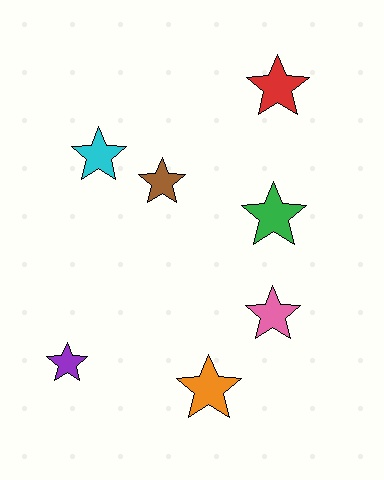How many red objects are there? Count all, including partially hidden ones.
There is 1 red object.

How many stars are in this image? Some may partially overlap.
There are 7 stars.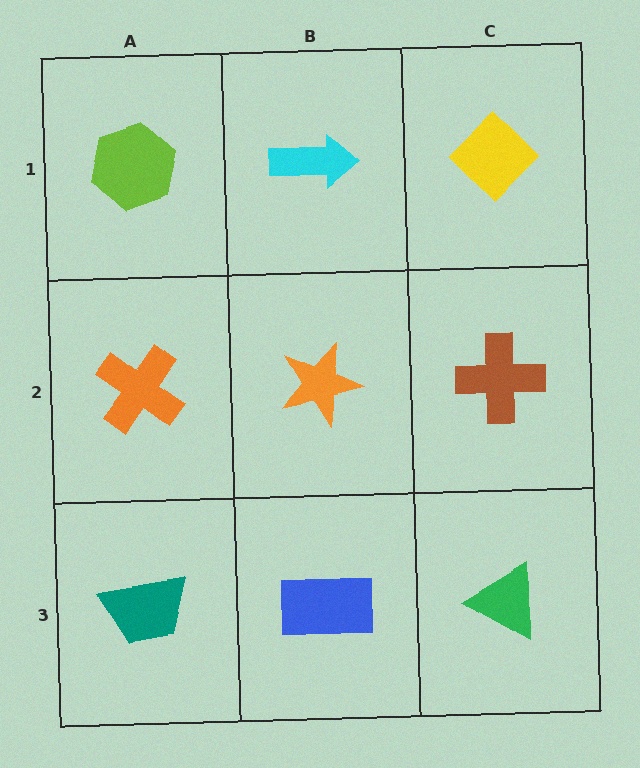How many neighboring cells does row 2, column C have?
3.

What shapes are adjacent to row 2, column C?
A yellow diamond (row 1, column C), a green triangle (row 3, column C), an orange star (row 2, column B).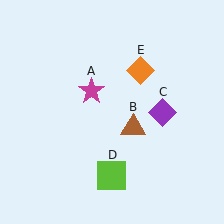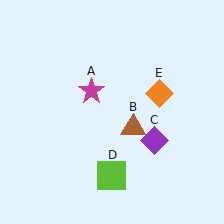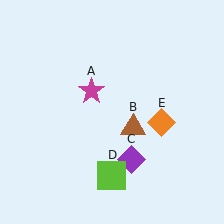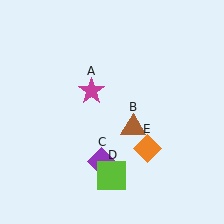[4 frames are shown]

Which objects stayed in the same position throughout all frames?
Magenta star (object A) and brown triangle (object B) and lime square (object D) remained stationary.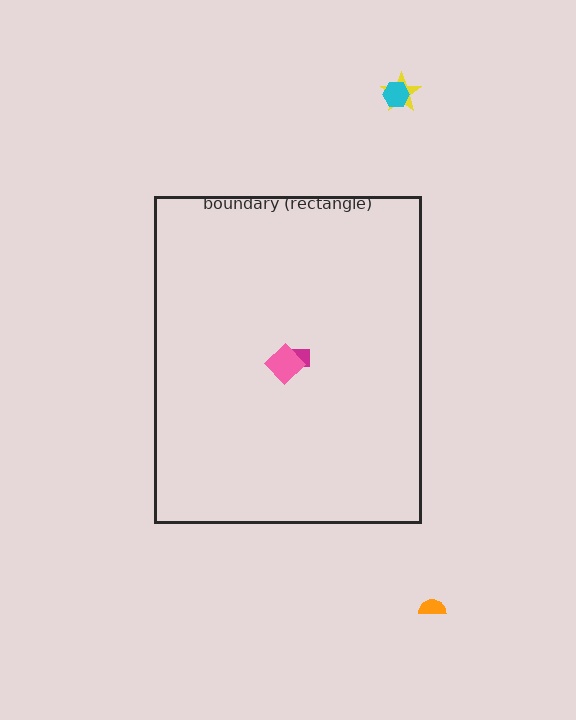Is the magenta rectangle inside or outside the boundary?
Inside.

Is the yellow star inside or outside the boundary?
Outside.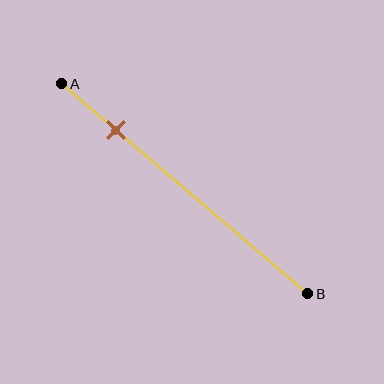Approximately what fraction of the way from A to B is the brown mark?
The brown mark is approximately 20% of the way from A to B.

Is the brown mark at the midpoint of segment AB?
No, the mark is at about 20% from A, not at the 50% midpoint.